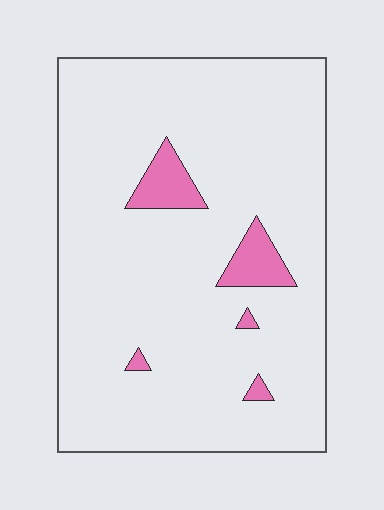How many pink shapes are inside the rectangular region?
5.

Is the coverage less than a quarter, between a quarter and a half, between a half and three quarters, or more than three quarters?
Less than a quarter.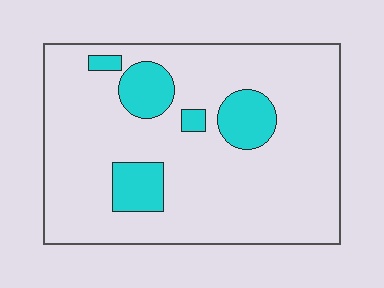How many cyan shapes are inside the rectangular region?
5.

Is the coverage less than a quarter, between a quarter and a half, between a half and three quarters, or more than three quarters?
Less than a quarter.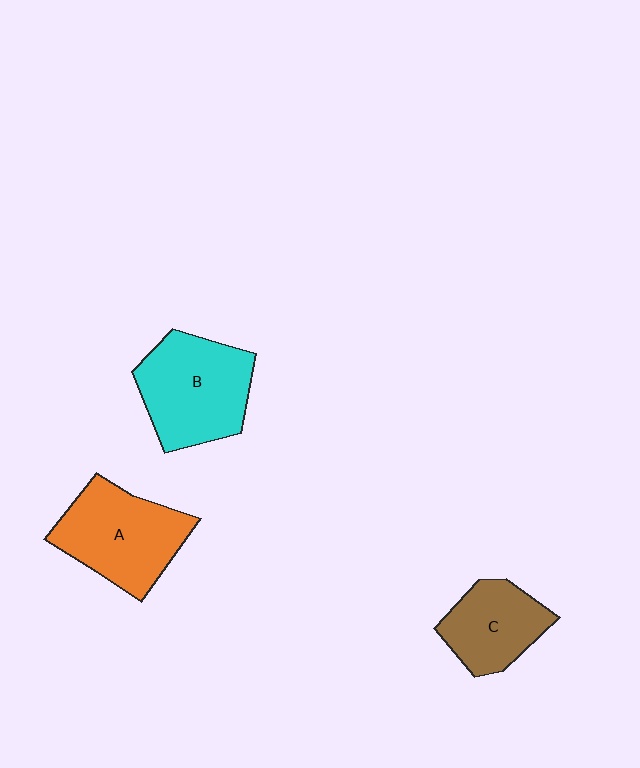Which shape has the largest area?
Shape B (cyan).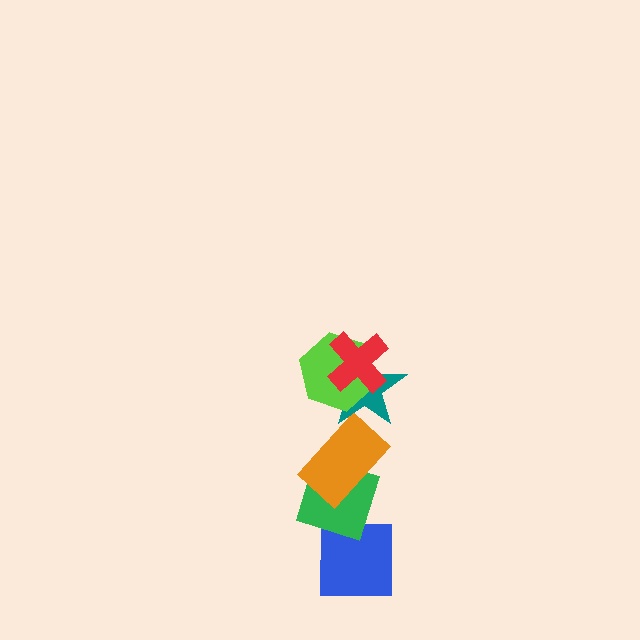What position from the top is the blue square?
The blue square is 6th from the top.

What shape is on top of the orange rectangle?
The teal star is on top of the orange rectangle.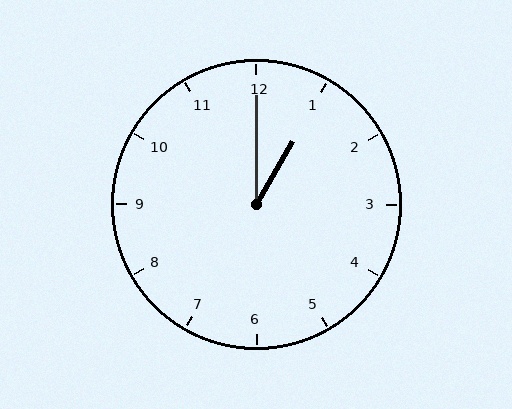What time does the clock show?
1:00.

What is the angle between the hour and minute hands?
Approximately 30 degrees.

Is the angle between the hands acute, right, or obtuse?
It is acute.